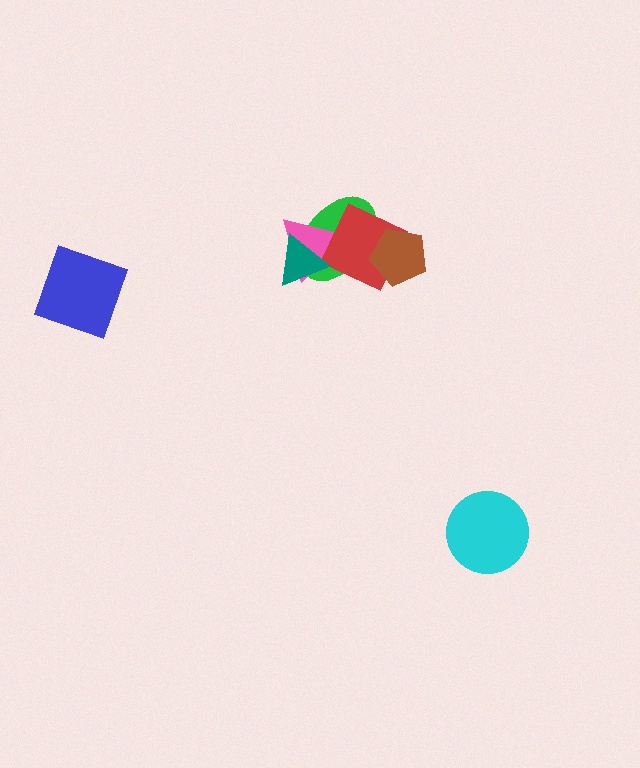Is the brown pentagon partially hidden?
No, no other shape covers it.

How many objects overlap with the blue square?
0 objects overlap with the blue square.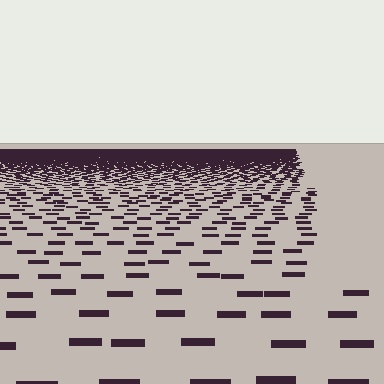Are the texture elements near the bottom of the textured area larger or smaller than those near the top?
Larger. Near the bottom, elements are closer to the viewer and appear at a bigger on-screen size.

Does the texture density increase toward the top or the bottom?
Density increases toward the top.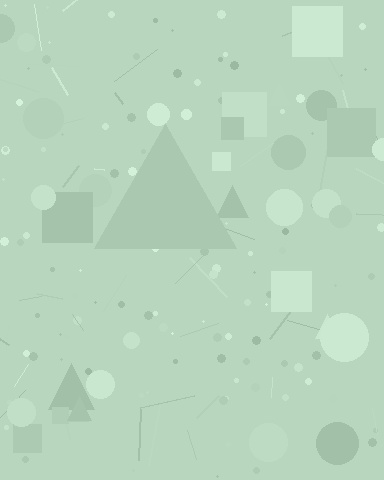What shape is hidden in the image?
A triangle is hidden in the image.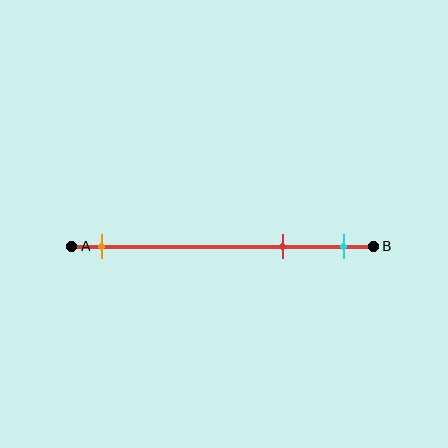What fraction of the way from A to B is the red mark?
The red mark is approximately 70% (0.7) of the way from A to B.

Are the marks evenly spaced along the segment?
No, the marks are not evenly spaced.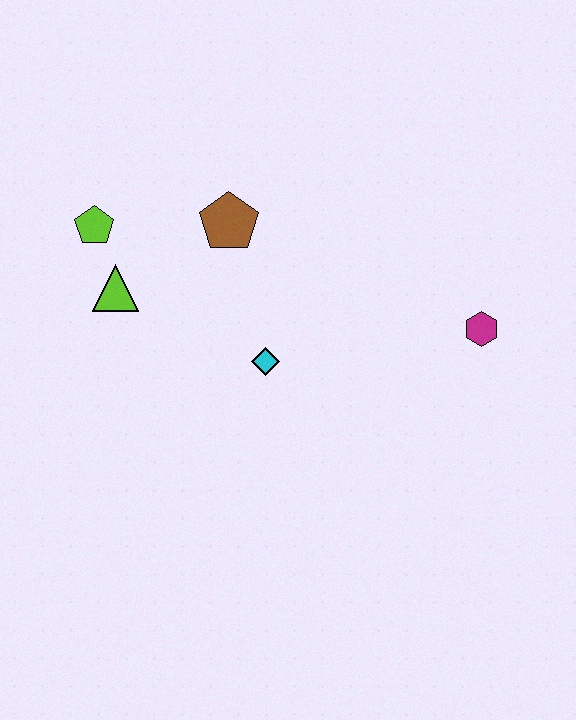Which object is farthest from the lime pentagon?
The magenta hexagon is farthest from the lime pentagon.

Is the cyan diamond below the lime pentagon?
Yes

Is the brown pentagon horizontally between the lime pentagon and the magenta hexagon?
Yes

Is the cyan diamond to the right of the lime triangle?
Yes